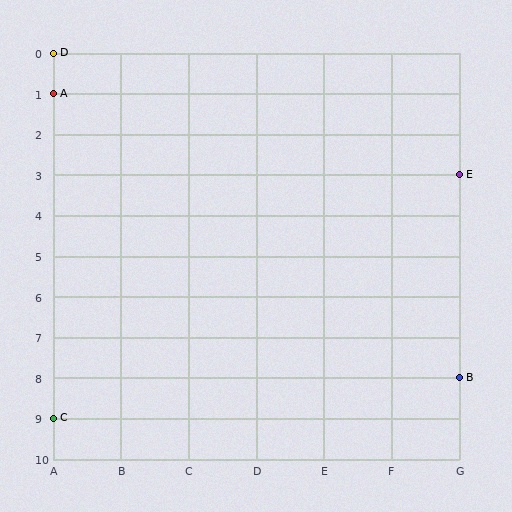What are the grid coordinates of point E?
Point E is at grid coordinates (G, 3).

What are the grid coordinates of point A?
Point A is at grid coordinates (A, 1).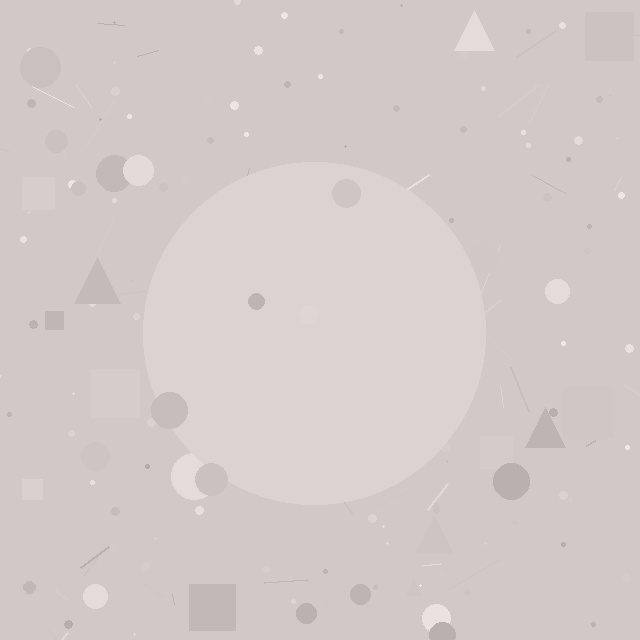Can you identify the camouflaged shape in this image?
The camouflaged shape is a circle.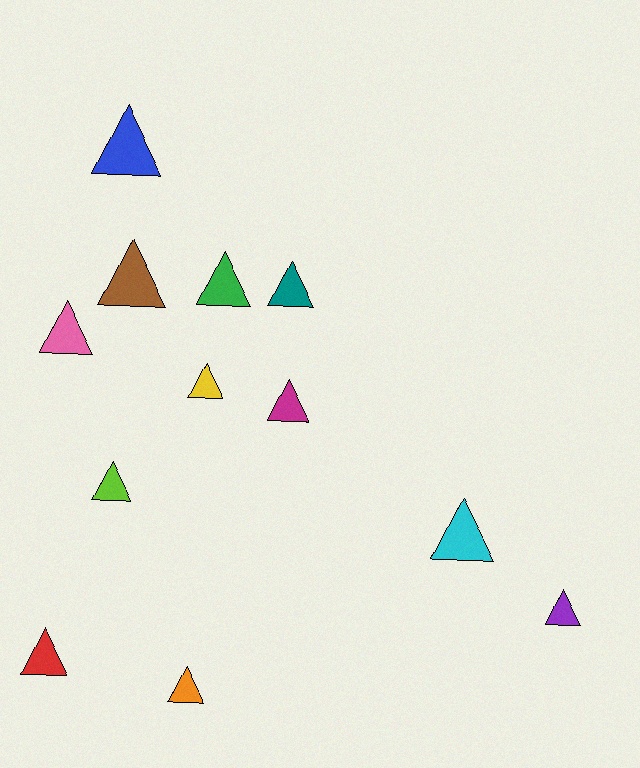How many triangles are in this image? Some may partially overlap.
There are 12 triangles.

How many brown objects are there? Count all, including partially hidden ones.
There is 1 brown object.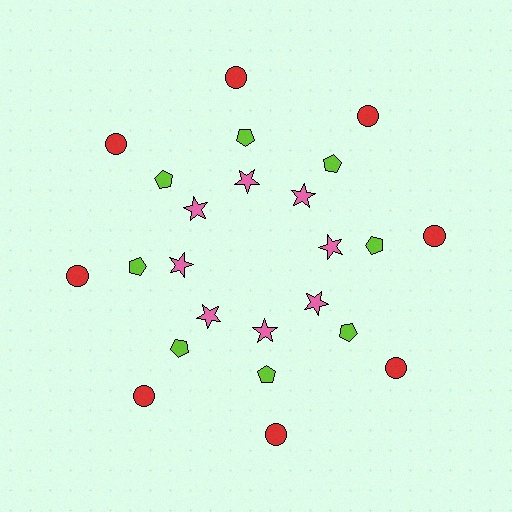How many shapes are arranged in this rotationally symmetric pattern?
There are 24 shapes, arranged in 8 groups of 3.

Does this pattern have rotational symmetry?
Yes, this pattern has 8-fold rotational symmetry. It looks the same after rotating 45 degrees around the center.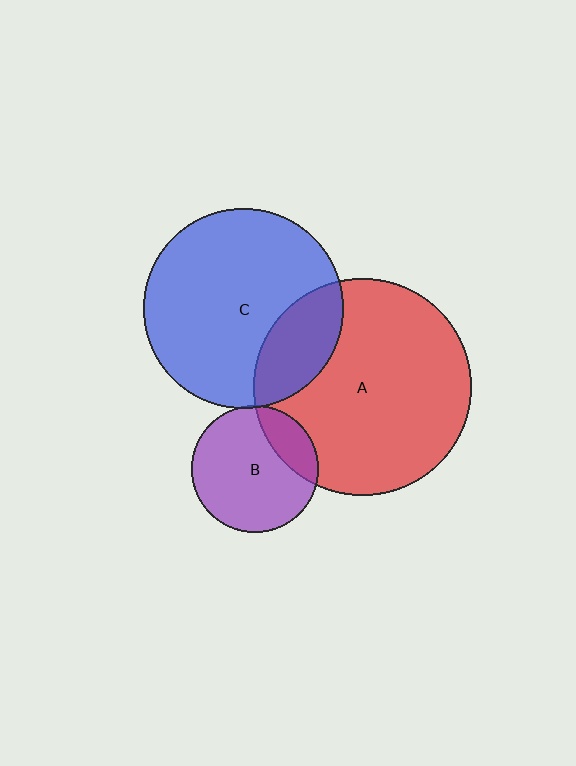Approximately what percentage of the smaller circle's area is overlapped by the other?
Approximately 5%.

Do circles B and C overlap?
Yes.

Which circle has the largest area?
Circle A (red).